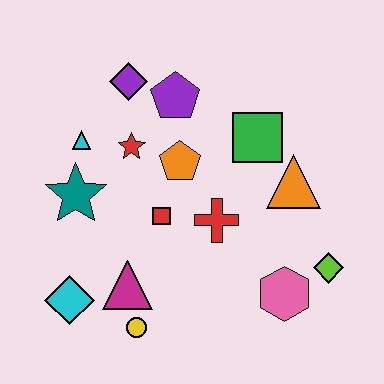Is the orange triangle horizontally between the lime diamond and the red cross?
Yes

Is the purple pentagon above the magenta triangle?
Yes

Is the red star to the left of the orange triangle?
Yes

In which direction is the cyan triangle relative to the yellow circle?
The cyan triangle is above the yellow circle.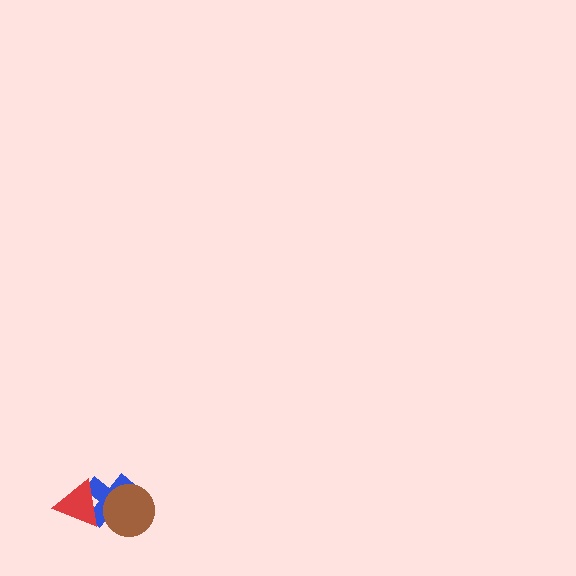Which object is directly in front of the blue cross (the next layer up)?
The brown circle is directly in front of the blue cross.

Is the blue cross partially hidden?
Yes, it is partially covered by another shape.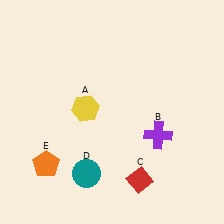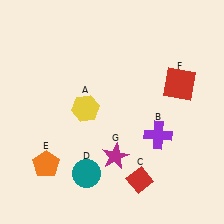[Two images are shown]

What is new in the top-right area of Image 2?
A red square (F) was added in the top-right area of Image 2.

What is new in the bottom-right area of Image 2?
A magenta star (G) was added in the bottom-right area of Image 2.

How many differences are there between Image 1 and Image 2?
There are 2 differences between the two images.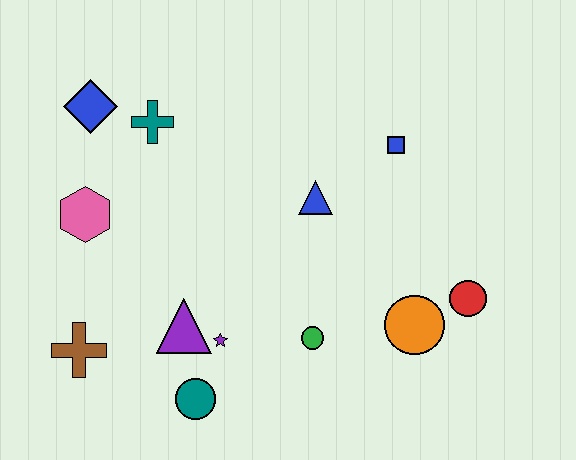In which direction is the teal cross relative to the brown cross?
The teal cross is above the brown cross.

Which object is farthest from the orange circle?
The blue diamond is farthest from the orange circle.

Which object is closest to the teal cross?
The blue diamond is closest to the teal cross.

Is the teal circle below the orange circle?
Yes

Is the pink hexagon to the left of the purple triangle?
Yes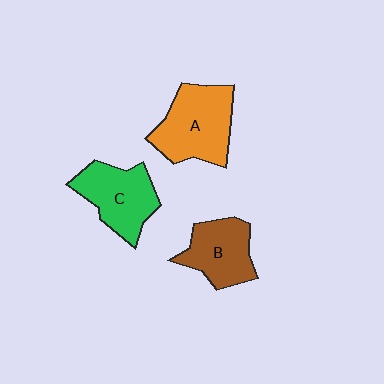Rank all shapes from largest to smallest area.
From largest to smallest: A (orange), C (green), B (brown).